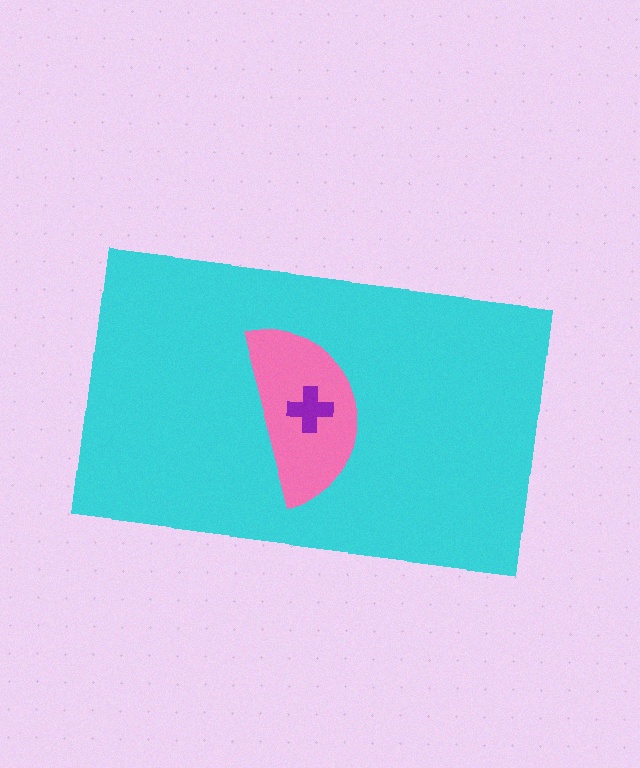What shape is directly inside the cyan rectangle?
The pink semicircle.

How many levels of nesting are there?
3.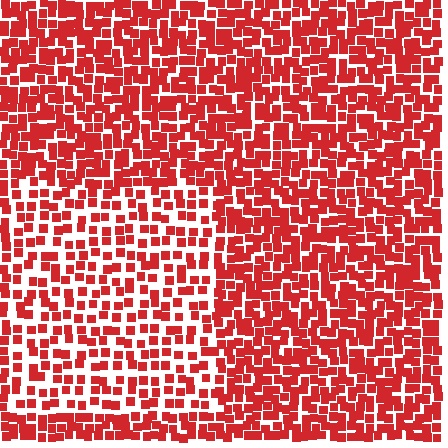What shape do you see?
I see a rectangle.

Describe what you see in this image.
The image contains small red elements arranged at two different densities. A rectangle-shaped region is visible where the elements are less densely packed than the surrounding area.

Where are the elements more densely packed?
The elements are more densely packed outside the rectangle boundary.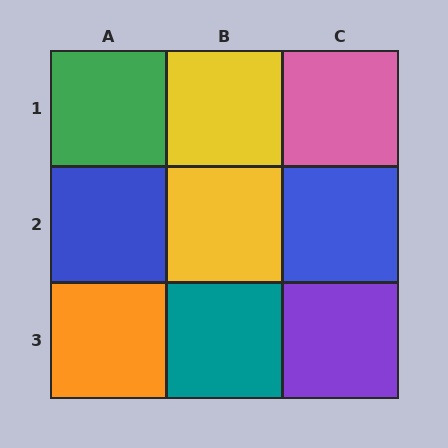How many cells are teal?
1 cell is teal.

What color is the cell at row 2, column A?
Blue.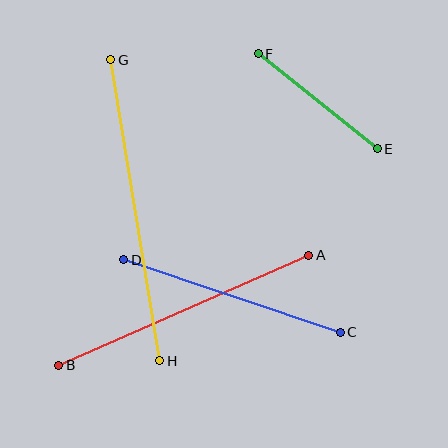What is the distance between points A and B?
The distance is approximately 273 pixels.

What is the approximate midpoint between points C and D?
The midpoint is at approximately (232, 296) pixels.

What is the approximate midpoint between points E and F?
The midpoint is at approximately (318, 101) pixels.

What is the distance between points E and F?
The distance is approximately 152 pixels.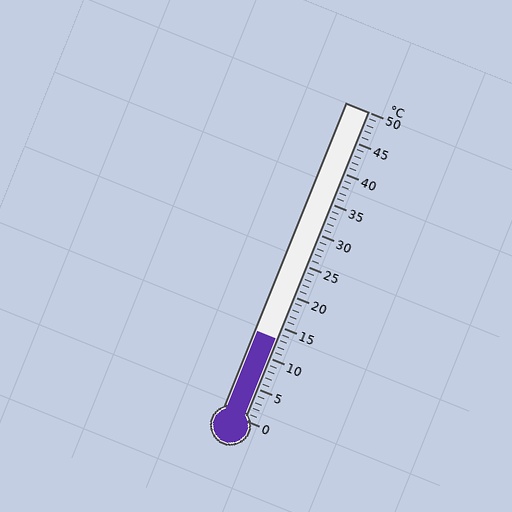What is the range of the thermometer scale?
The thermometer scale ranges from 0°C to 50°C.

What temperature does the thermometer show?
The thermometer shows approximately 13°C.